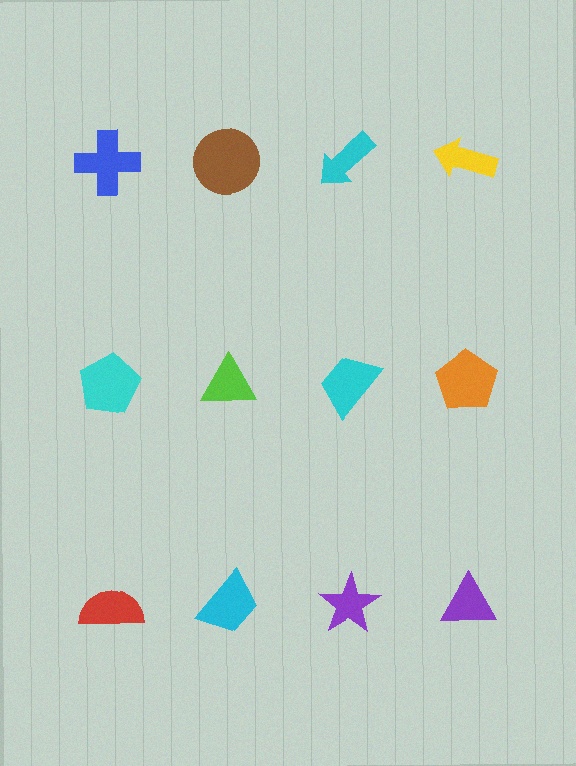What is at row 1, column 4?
A yellow arrow.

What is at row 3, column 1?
A red semicircle.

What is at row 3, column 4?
A purple triangle.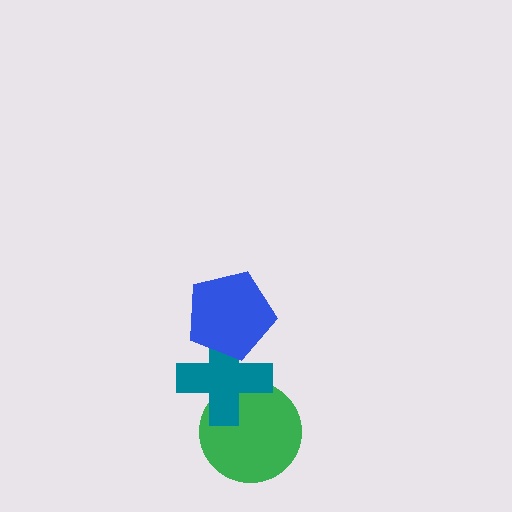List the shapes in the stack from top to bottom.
From top to bottom: the blue pentagon, the teal cross, the green circle.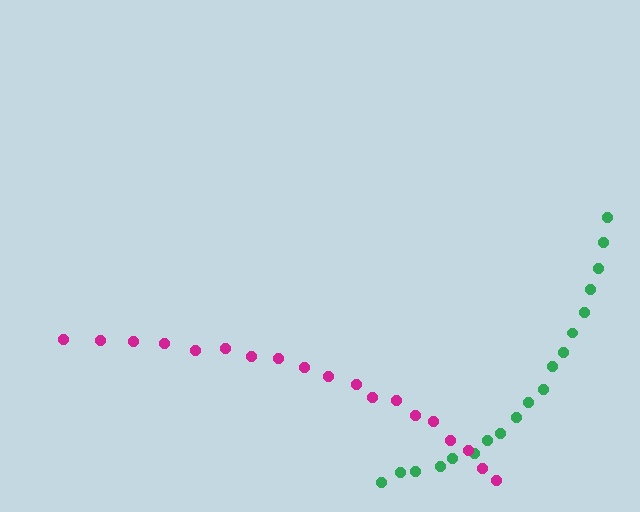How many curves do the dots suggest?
There are 2 distinct paths.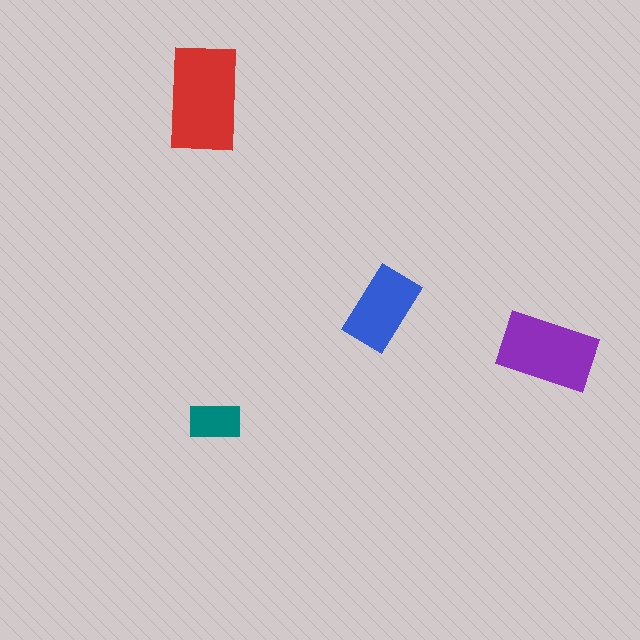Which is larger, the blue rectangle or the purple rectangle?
The purple one.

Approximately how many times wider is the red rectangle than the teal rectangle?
About 2 times wider.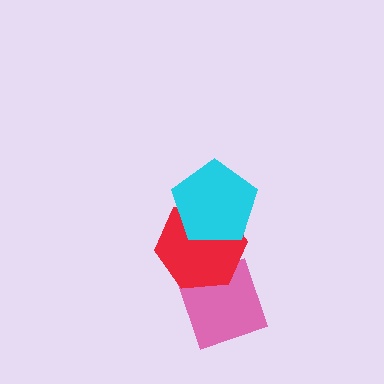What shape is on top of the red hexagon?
The cyan pentagon is on top of the red hexagon.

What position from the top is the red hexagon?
The red hexagon is 2nd from the top.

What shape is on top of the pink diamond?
The red hexagon is on top of the pink diamond.